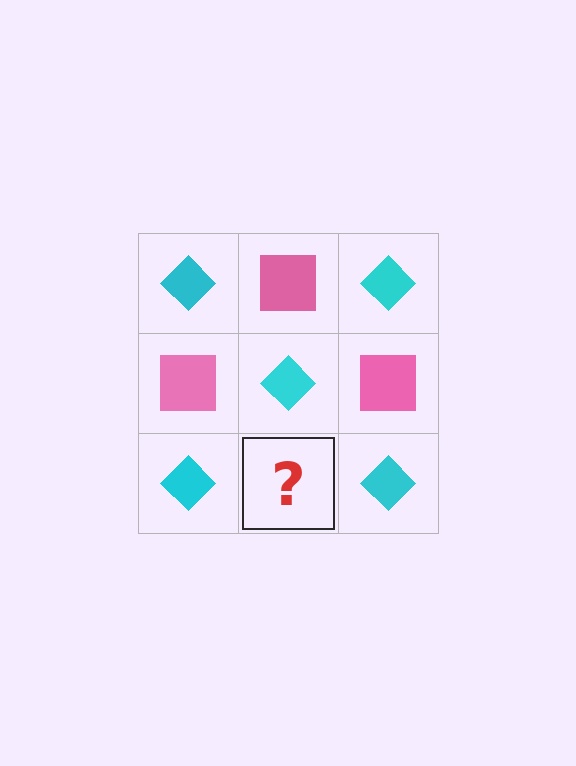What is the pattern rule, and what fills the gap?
The rule is that it alternates cyan diamond and pink square in a checkerboard pattern. The gap should be filled with a pink square.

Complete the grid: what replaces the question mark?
The question mark should be replaced with a pink square.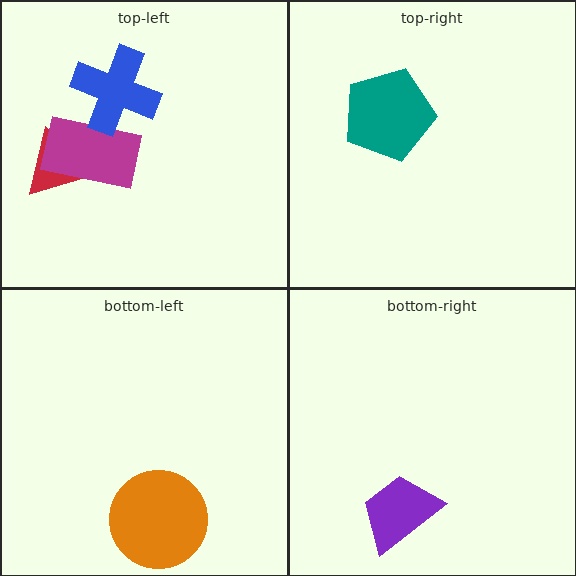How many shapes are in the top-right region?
1.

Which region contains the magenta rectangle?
The top-left region.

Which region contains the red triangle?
The top-left region.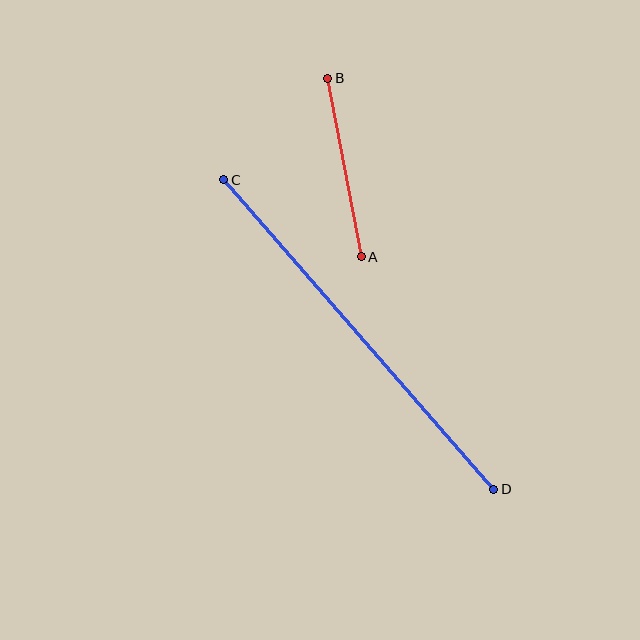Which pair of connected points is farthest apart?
Points C and D are farthest apart.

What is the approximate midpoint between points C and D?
The midpoint is at approximately (359, 335) pixels.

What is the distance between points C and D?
The distance is approximately 411 pixels.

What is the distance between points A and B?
The distance is approximately 181 pixels.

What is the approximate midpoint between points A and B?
The midpoint is at approximately (345, 167) pixels.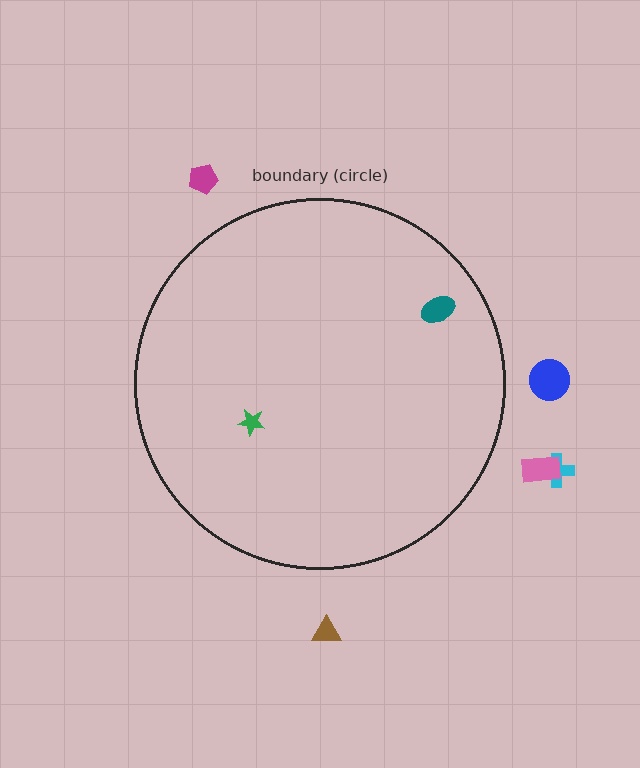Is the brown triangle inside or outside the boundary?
Outside.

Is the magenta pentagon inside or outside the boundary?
Outside.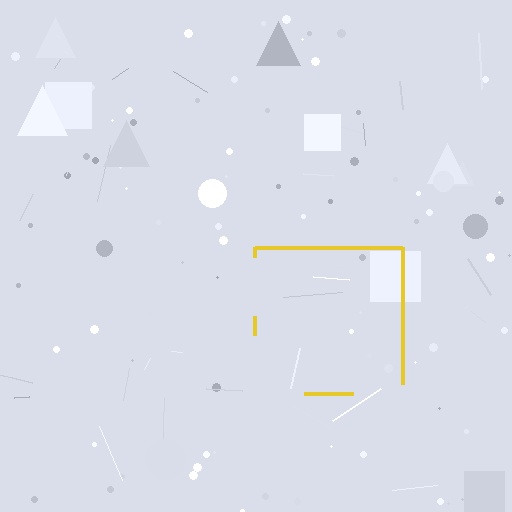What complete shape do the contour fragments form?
The contour fragments form a square.